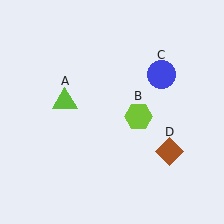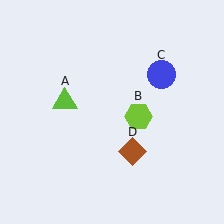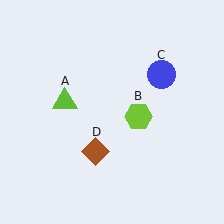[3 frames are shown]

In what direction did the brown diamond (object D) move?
The brown diamond (object D) moved left.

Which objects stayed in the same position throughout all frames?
Lime triangle (object A) and lime hexagon (object B) and blue circle (object C) remained stationary.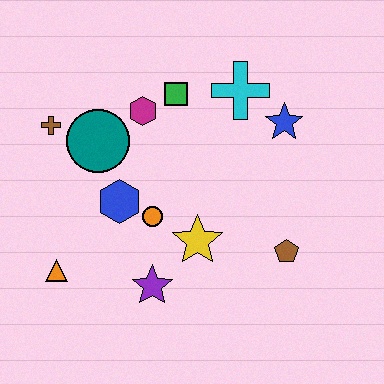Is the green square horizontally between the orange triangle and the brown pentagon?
Yes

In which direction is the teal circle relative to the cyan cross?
The teal circle is to the left of the cyan cross.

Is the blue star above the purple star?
Yes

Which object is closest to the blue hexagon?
The orange circle is closest to the blue hexagon.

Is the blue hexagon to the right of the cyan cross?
No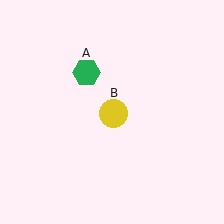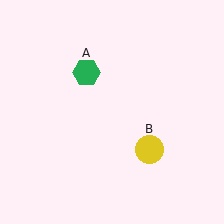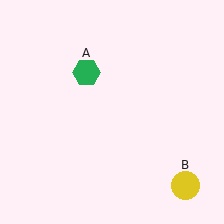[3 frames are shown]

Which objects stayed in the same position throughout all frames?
Green hexagon (object A) remained stationary.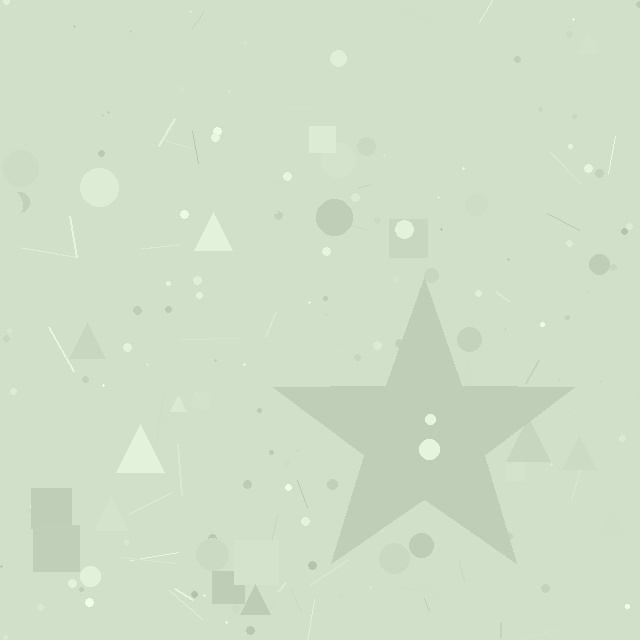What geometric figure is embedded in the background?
A star is embedded in the background.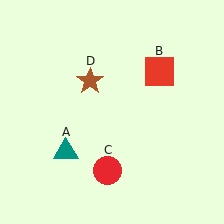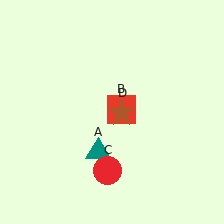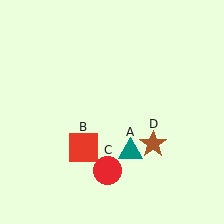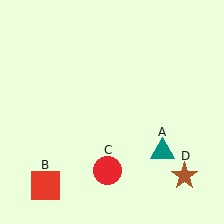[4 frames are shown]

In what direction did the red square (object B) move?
The red square (object B) moved down and to the left.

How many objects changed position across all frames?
3 objects changed position: teal triangle (object A), red square (object B), brown star (object D).